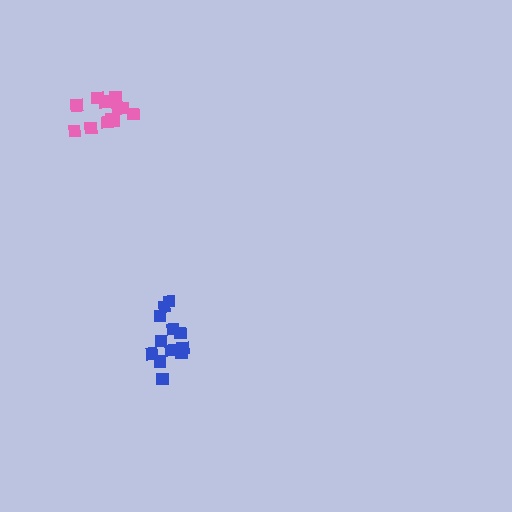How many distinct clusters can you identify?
There are 2 distinct clusters.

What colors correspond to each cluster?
The clusters are colored: blue, pink.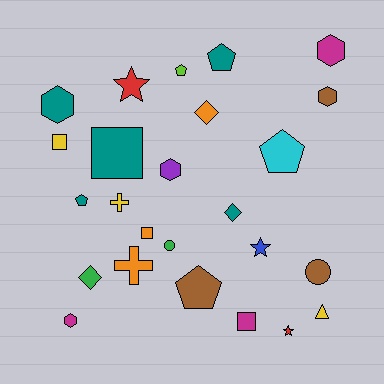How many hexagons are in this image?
There are 5 hexagons.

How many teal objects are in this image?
There are 5 teal objects.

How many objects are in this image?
There are 25 objects.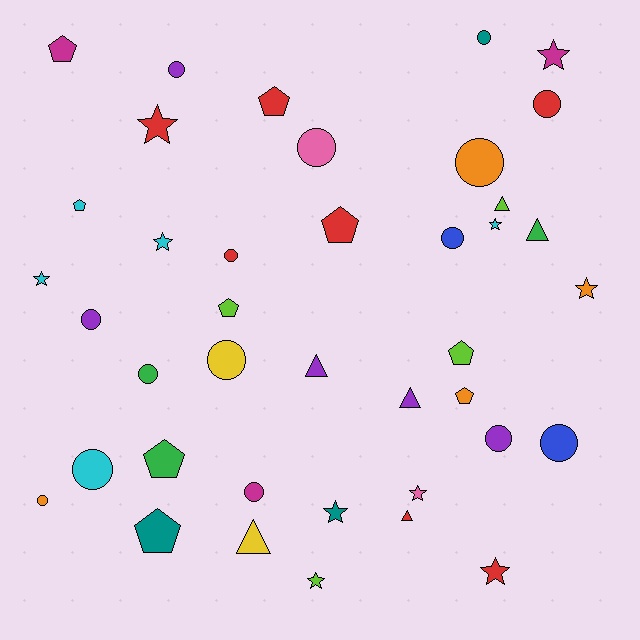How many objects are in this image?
There are 40 objects.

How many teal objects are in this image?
There are 3 teal objects.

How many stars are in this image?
There are 10 stars.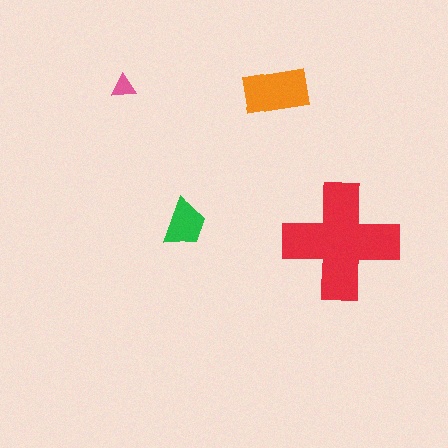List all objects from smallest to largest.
The pink triangle, the green trapezoid, the orange rectangle, the red cross.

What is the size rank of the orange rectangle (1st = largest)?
2nd.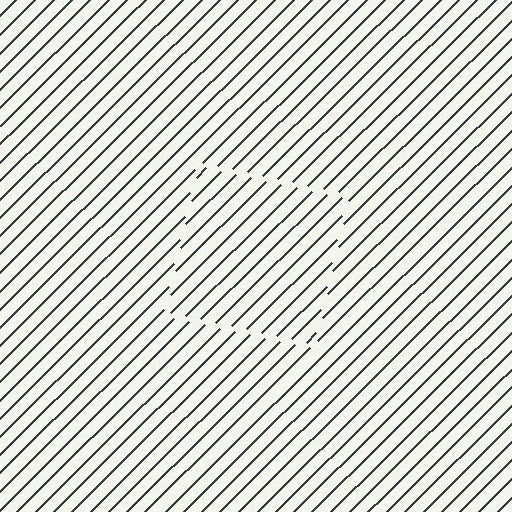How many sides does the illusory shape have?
4 sides — the line-ends trace a square.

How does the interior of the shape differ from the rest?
The interior of the shape contains the same grating, shifted by half a period — the contour is defined by the phase discontinuity where line-ends from the inner and outer gratings abut.